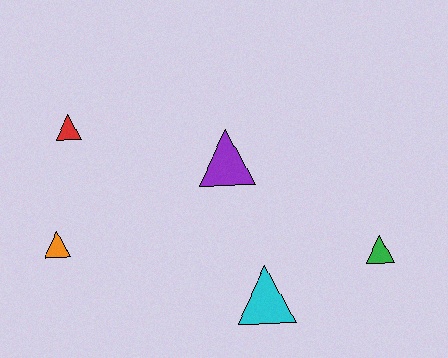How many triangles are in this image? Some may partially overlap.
There are 5 triangles.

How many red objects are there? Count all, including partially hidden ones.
There is 1 red object.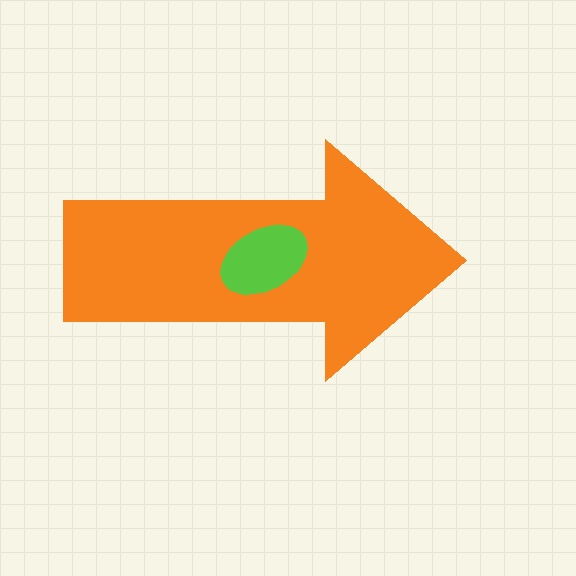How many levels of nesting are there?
2.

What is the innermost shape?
The lime ellipse.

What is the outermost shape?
The orange arrow.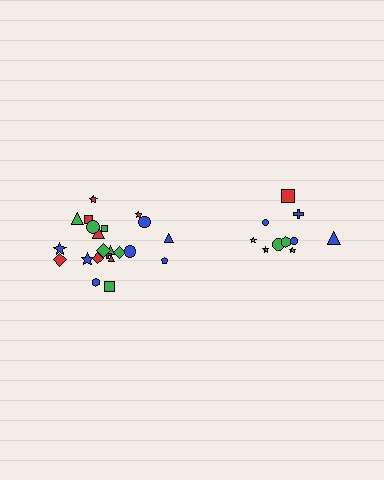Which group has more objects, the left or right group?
The left group.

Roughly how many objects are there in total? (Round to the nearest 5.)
Roughly 30 objects in total.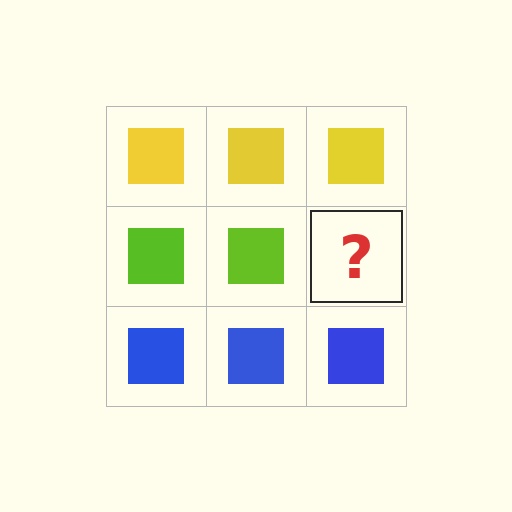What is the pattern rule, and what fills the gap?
The rule is that each row has a consistent color. The gap should be filled with a lime square.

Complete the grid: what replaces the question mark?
The question mark should be replaced with a lime square.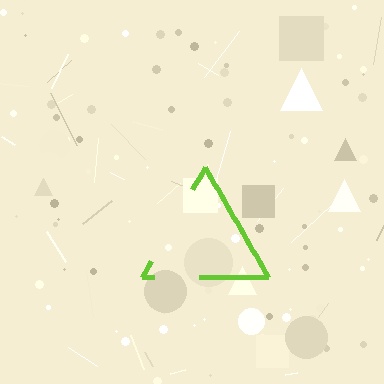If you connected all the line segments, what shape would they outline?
They would outline a triangle.